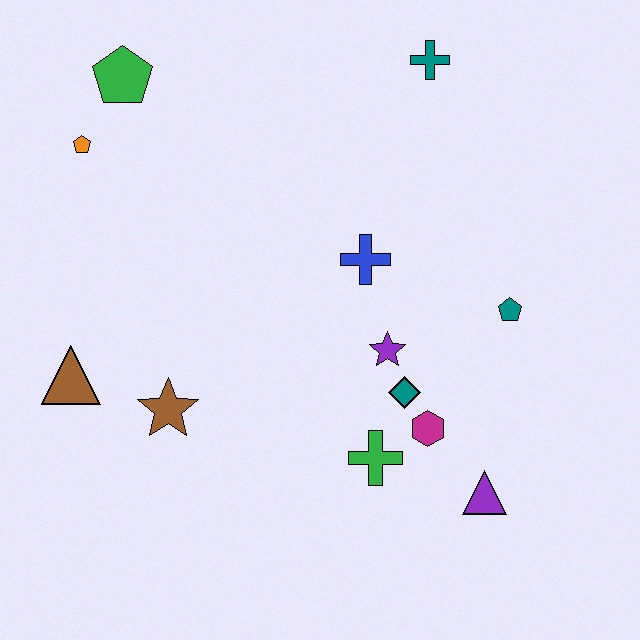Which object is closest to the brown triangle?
The brown star is closest to the brown triangle.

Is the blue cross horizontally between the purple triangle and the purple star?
No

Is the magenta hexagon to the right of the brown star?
Yes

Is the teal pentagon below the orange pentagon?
Yes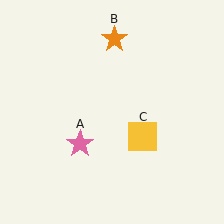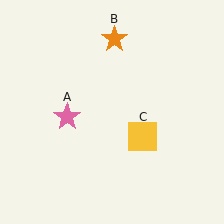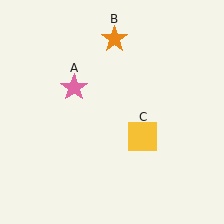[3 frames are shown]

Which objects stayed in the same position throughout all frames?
Orange star (object B) and yellow square (object C) remained stationary.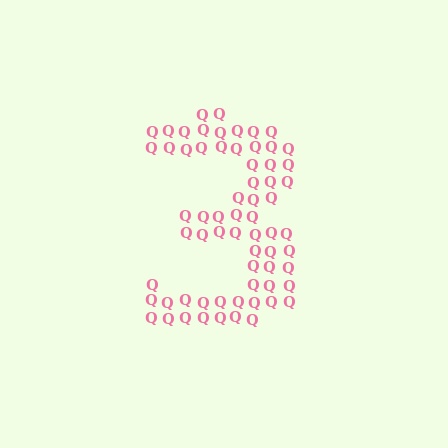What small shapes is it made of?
It is made of small letter Q's.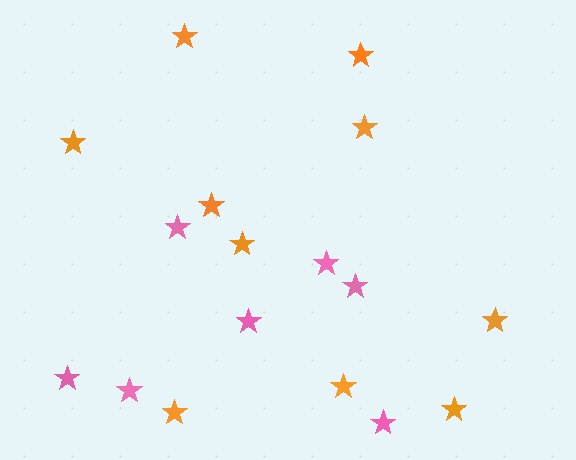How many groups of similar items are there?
There are 2 groups: one group of pink stars (7) and one group of orange stars (10).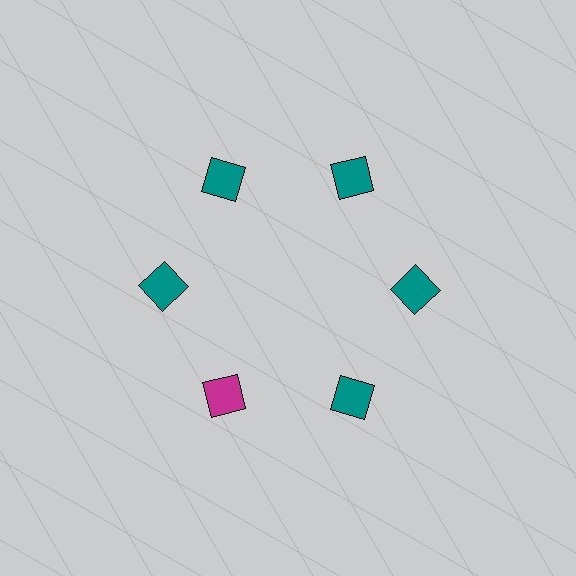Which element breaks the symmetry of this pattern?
The magenta square at roughly the 7 o'clock position breaks the symmetry. All other shapes are teal squares.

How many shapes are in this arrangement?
There are 6 shapes arranged in a ring pattern.